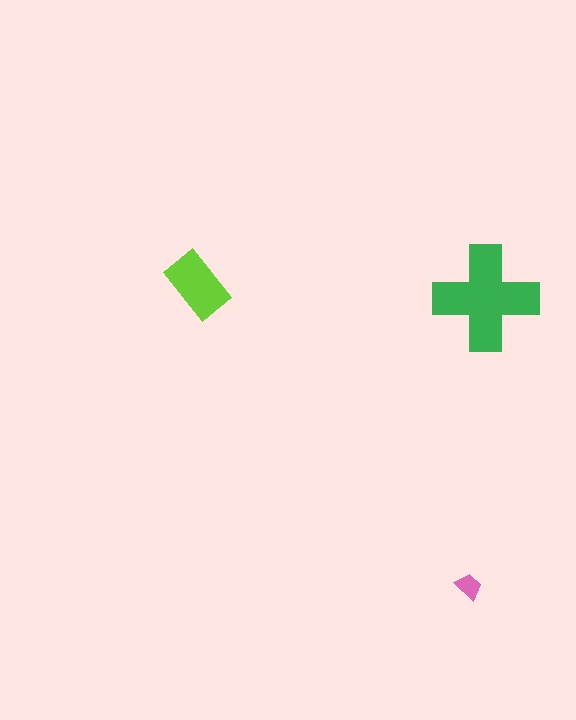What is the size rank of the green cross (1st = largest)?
1st.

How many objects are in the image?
There are 3 objects in the image.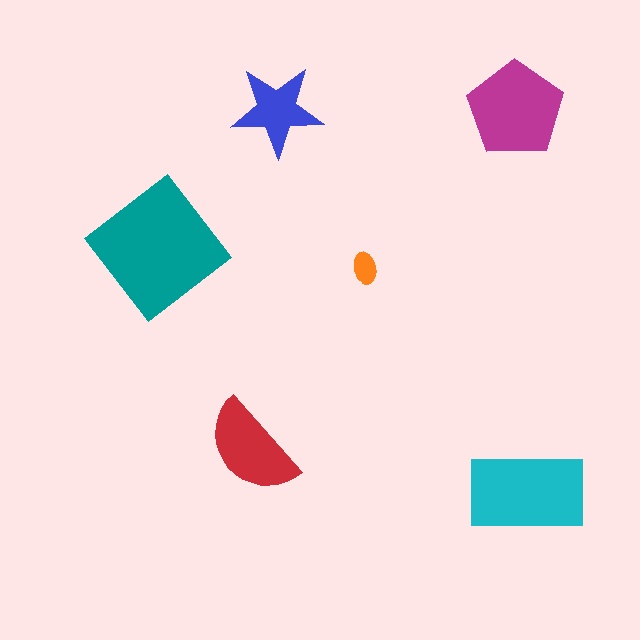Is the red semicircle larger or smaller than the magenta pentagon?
Smaller.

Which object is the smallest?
The orange ellipse.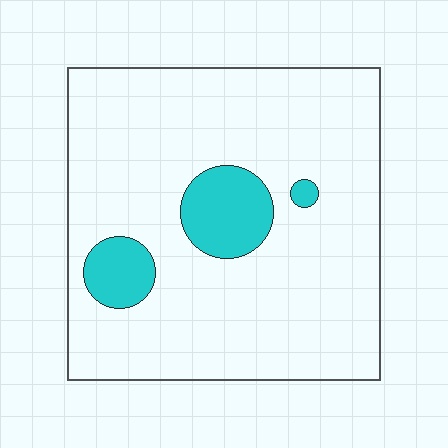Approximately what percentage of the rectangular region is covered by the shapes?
Approximately 10%.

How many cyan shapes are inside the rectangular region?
3.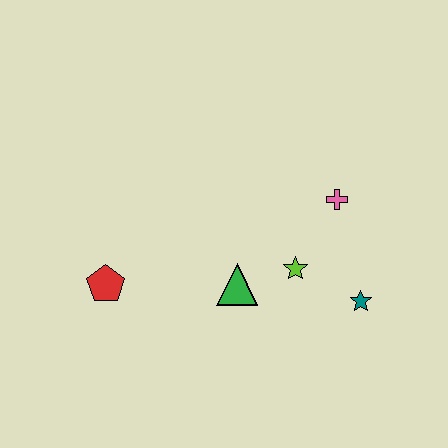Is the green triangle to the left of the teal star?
Yes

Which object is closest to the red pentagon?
The green triangle is closest to the red pentagon.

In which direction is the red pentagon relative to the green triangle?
The red pentagon is to the left of the green triangle.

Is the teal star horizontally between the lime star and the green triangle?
No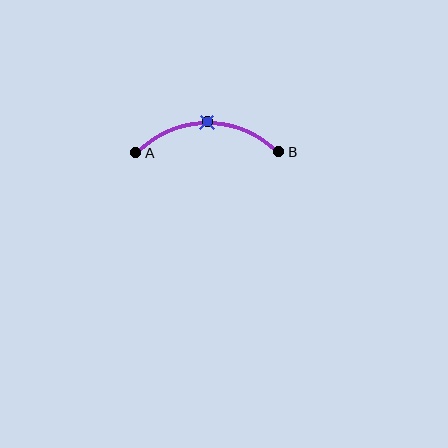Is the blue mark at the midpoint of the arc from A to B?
Yes. The blue mark lies on the arc at equal arc-length from both A and B — it is the arc midpoint.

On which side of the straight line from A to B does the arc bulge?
The arc bulges above the straight line connecting A and B.